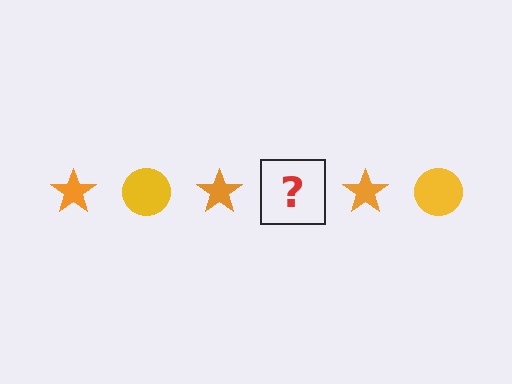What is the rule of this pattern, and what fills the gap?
The rule is that the pattern alternates between orange star and yellow circle. The gap should be filled with a yellow circle.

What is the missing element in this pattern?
The missing element is a yellow circle.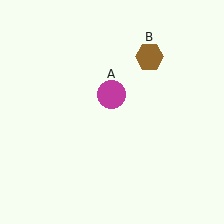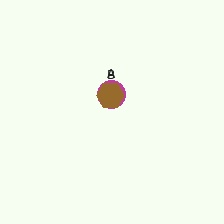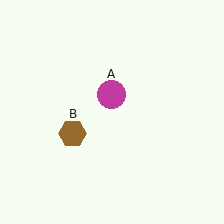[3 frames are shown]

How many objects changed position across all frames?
1 object changed position: brown hexagon (object B).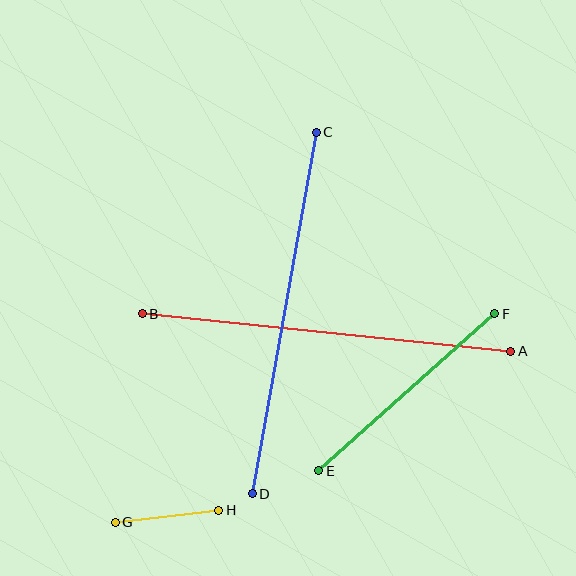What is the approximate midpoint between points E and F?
The midpoint is at approximately (407, 392) pixels.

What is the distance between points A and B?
The distance is approximately 370 pixels.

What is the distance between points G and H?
The distance is approximately 104 pixels.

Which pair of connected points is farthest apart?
Points A and B are farthest apart.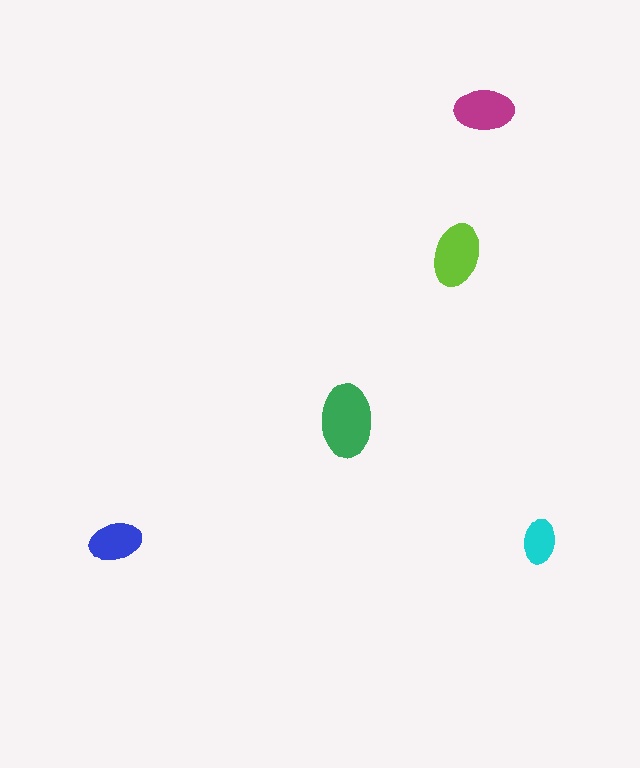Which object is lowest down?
The blue ellipse is bottommost.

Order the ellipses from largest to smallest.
the green one, the lime one, the magenta one, the blue one, the cyan one.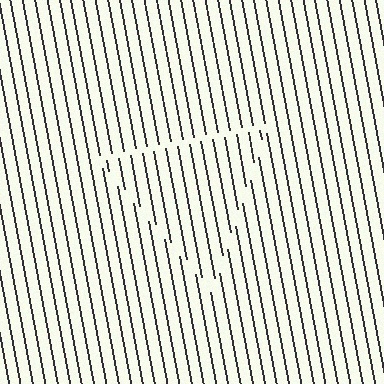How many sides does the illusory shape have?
3 sides — the line-ends trace a triangle.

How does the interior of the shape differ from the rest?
The interior of the shape contains the same grating, shifted by half a period — the contour is defined by the phase discontinuity where line-ends from the inner and outer gratings abut.